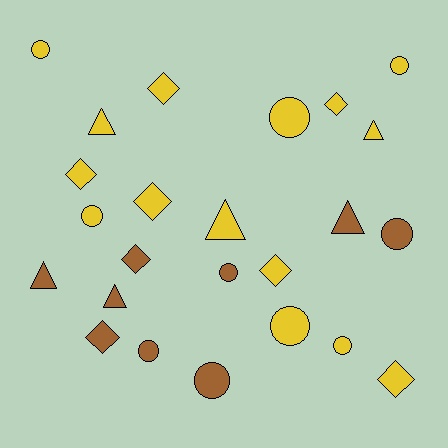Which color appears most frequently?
Yellow, with 15 objects.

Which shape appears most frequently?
Circle, with 10 objects.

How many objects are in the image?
There are 24 objects.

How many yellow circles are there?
There are 6 yellow circles.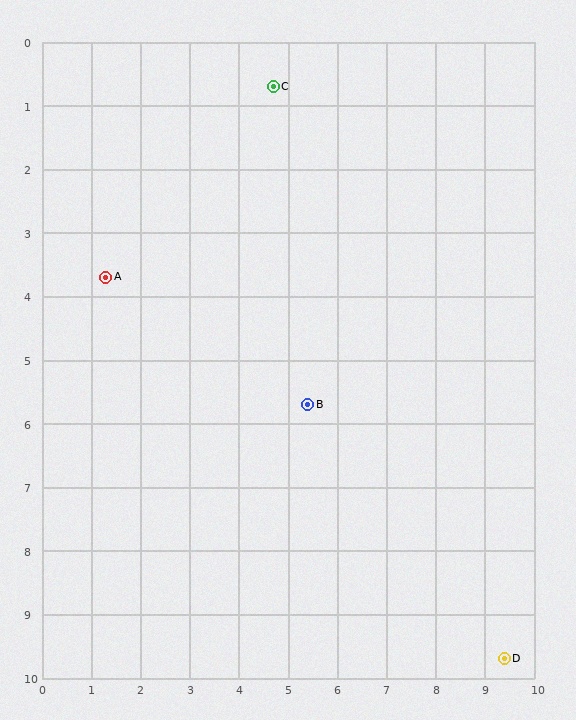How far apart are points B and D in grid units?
Points B and D are about 5.7 grid units apart.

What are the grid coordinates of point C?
Point C is at approximately (4.7, 0.7).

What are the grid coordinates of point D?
Point D is at approximately (9.4, 9.7).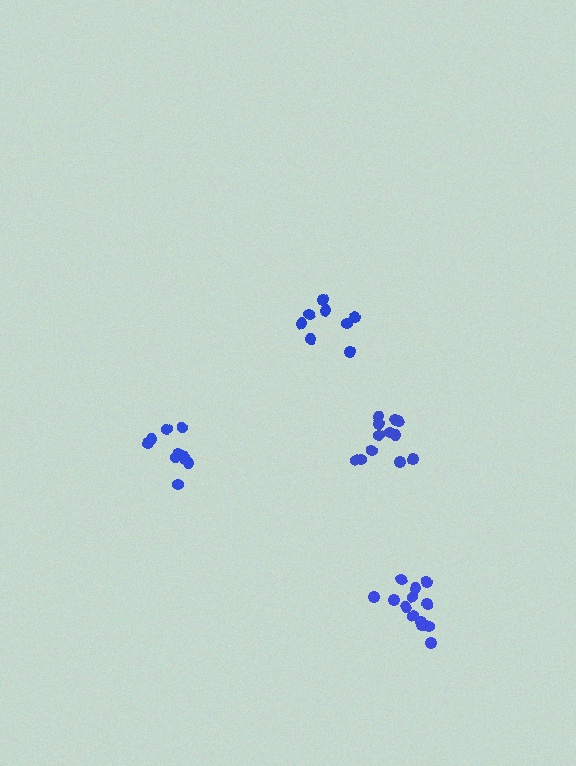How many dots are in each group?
Group 1: 14 dots, Group 2: 10 dots, Group 3: 13 dots, Group 4: 8 dots (45 total).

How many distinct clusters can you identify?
There are 4 distinct clusters.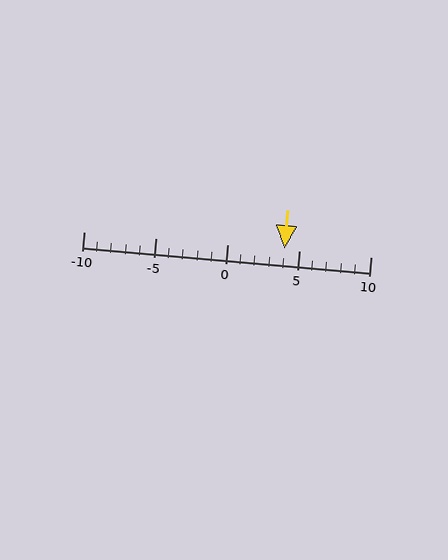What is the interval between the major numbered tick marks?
The major tick marks are spaced 5 units apart.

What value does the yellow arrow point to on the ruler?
The yellow arrow points to approximately 4.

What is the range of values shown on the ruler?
The ruler shows values from -10 to 10.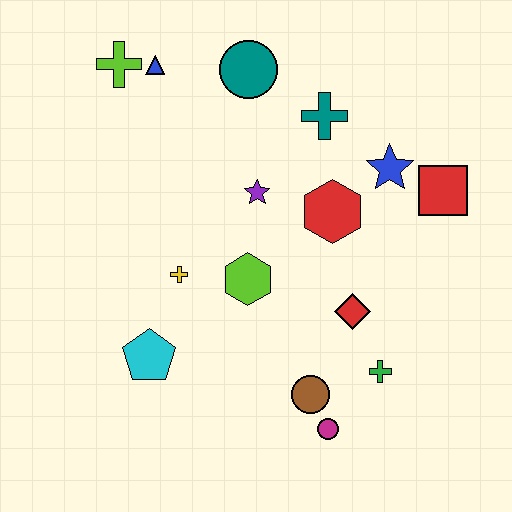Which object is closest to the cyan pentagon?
The yellow cross is closest to the cyan pentagon.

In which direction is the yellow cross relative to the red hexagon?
The yellow cross is to the left of the red hexagon.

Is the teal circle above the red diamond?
Yes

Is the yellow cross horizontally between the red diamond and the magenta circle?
No